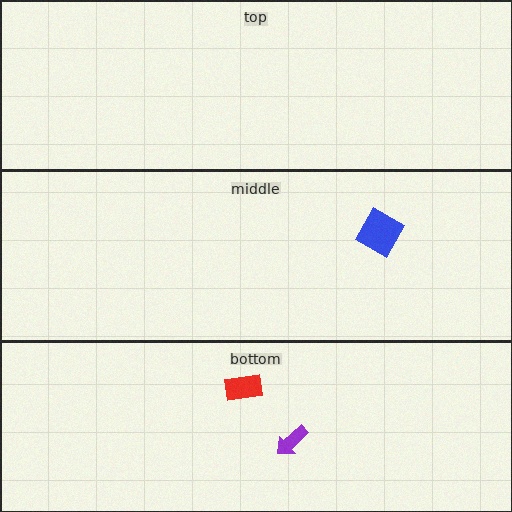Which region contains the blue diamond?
The middle region.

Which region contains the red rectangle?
The bottom region.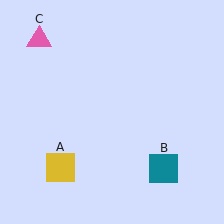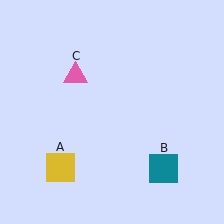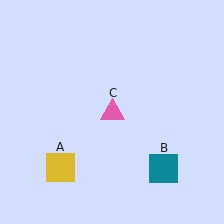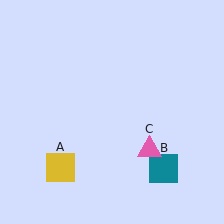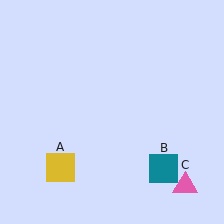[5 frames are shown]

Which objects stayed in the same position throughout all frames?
Yellow square (object A) and teal square (object B) remained stationary.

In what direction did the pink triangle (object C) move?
The pink triangle (object C) moved down and to the right.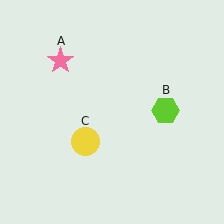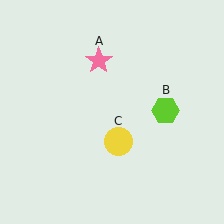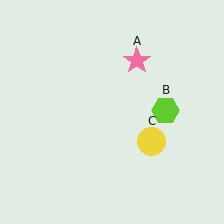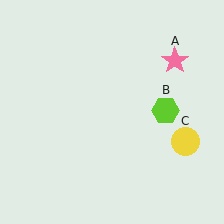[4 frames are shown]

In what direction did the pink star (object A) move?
The pink star (object A) moved right.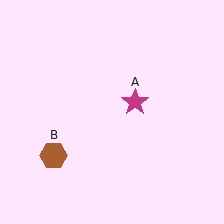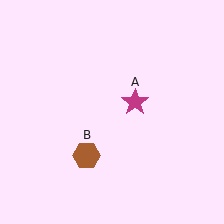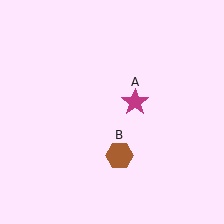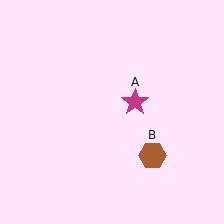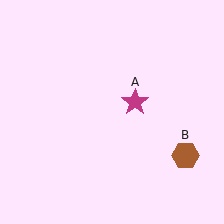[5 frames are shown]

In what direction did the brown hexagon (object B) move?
The brown hexagon (object B) moved right.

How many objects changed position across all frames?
1 object changed position: brown hexagon (object B).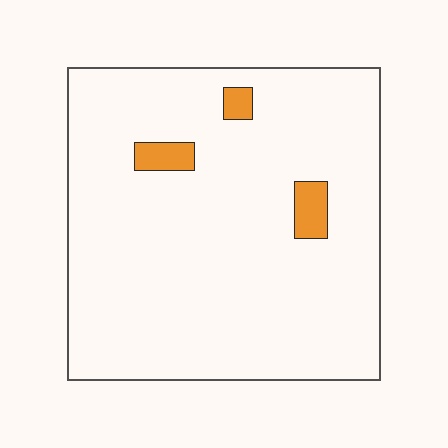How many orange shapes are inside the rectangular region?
3.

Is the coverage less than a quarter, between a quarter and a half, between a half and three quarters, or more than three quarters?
Less than a quarter.